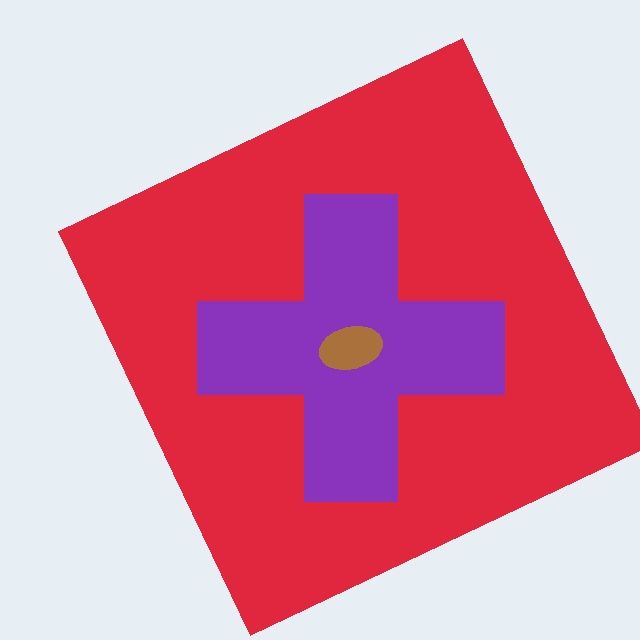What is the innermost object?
The brown ellipse.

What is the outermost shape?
The red square.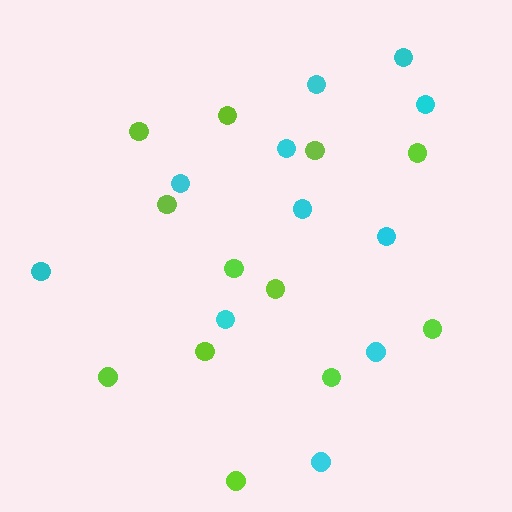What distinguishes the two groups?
There are 2 groups: one group of cyan circles (11) and one group of lime circles (12).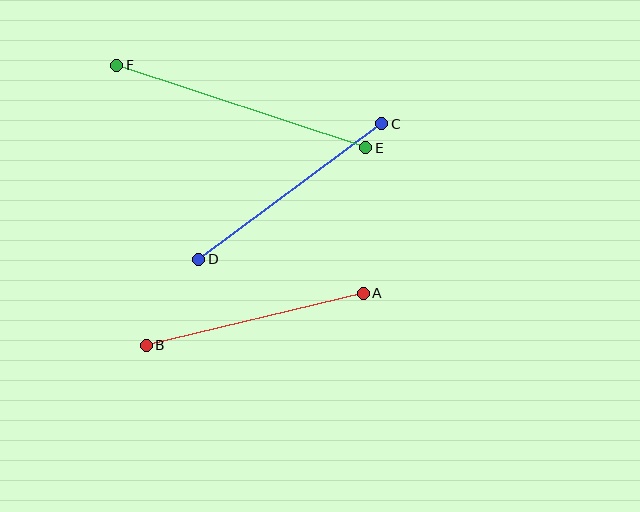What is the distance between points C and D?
The distance is approximately 228 pixels.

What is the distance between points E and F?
The distance is approximately 263 pixels.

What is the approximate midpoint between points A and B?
The midpoint is at approximately (255, 319) pixels.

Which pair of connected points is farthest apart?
Points E and F are farthest apart.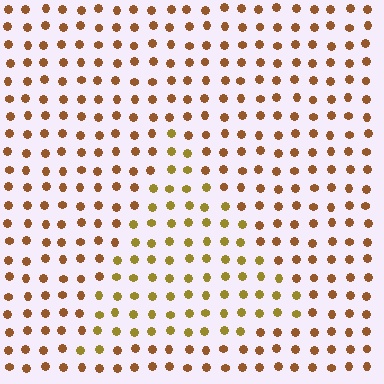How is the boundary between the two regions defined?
The boundary is defined purely by a slight shift in hue (about 27 degrees). Spacing, size, and orientation are identical on both sides.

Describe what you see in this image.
The image is filled with small brown elements in a uniform arrangement. A triangle-shaped region is visible where the elements are tinted to a slightly different hue, forming a subtle color boundary.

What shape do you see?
I see a triangle.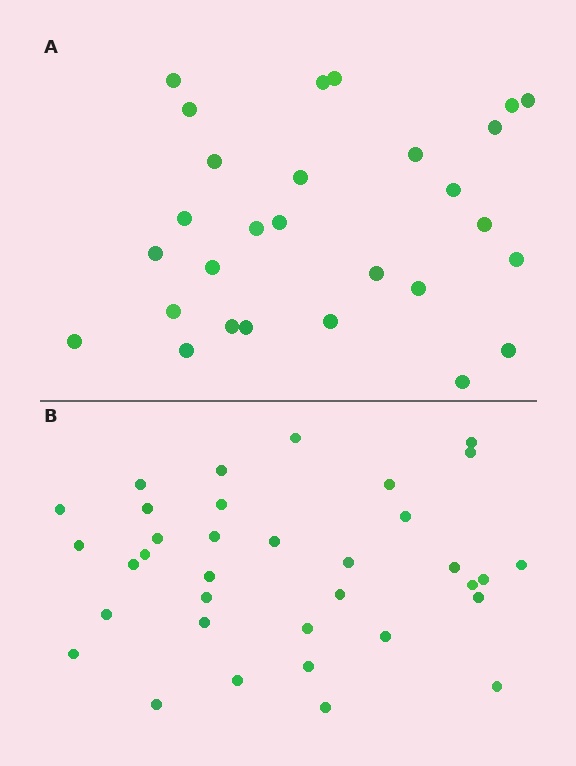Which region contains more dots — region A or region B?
Region B (the bottom region) has more dots.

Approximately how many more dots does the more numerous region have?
Region B has roughly 8 or so more dots than region A.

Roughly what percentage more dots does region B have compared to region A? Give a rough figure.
About 25% more.